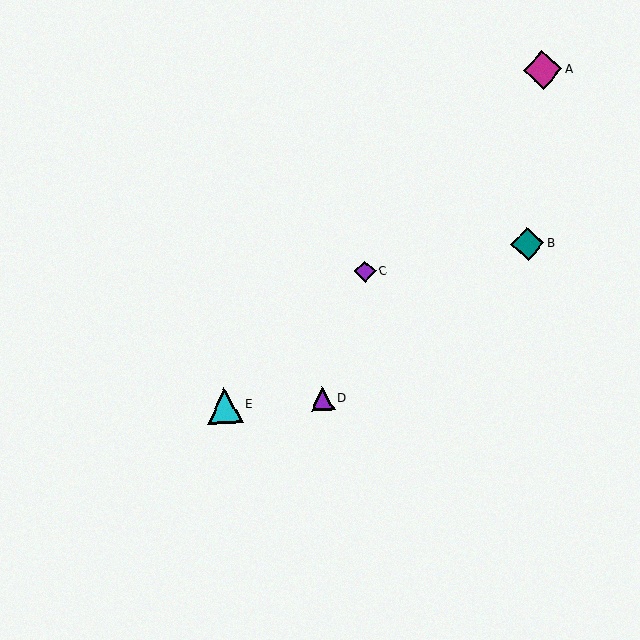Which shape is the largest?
The magenta diamond (labeled A) is the largest.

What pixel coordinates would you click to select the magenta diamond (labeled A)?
Click at (543, 70) to select the magenta diamond A.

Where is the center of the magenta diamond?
The center of the magenta diamond is at (543, 70).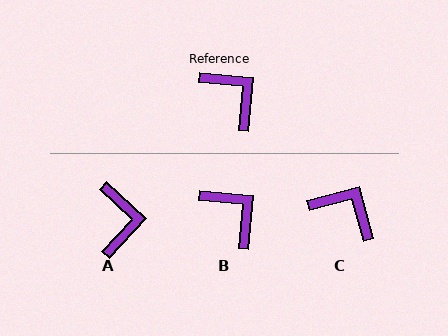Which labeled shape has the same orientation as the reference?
B.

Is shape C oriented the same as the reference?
No, it is off by about 20 degrees.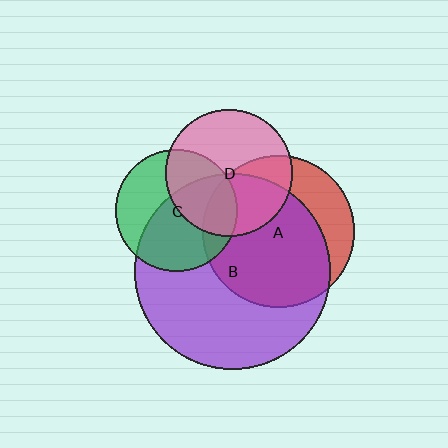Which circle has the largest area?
Circle B (purple).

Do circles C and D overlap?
Yes.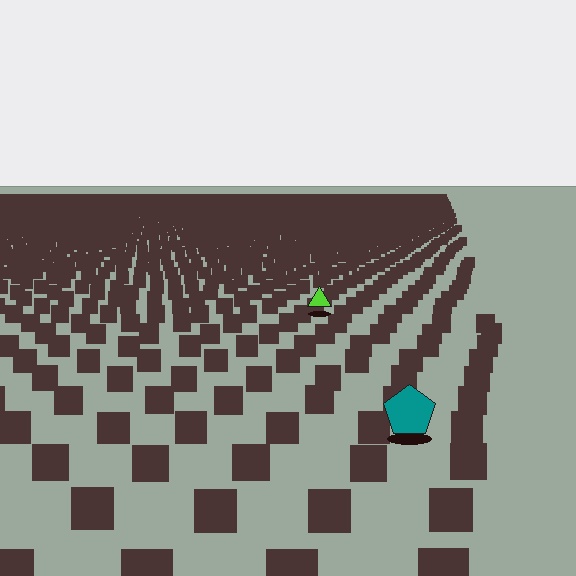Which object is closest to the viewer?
The teal pentagon is closest. The texture marks near it are larger and more spread out.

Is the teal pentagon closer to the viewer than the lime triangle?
Yes. The teal pentagon is closer — you can tell from the texture gradient: the ground texture is coarser near it.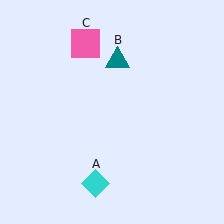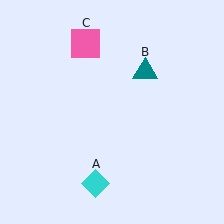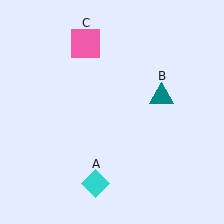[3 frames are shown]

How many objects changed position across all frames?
1 object changed position: teal triangle (object B).